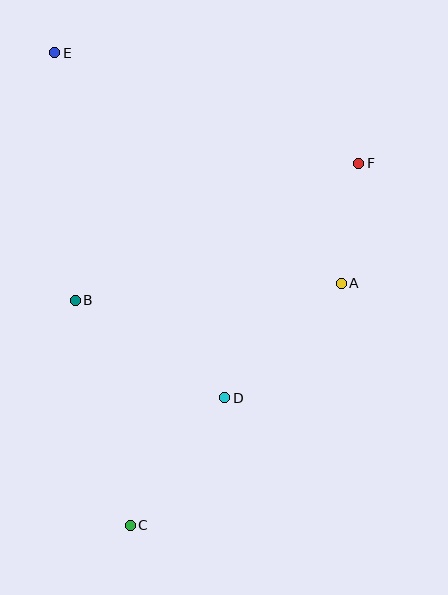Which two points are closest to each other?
Points A and F are closest to each other.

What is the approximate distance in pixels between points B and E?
The distance between B and E is approximately 248 pixels.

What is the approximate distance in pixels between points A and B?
The distance between A and B is approximately 266 pixels.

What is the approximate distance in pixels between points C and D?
The distance between C and D is approximately 159 pixels.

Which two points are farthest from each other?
Points C and E are farthest from each other.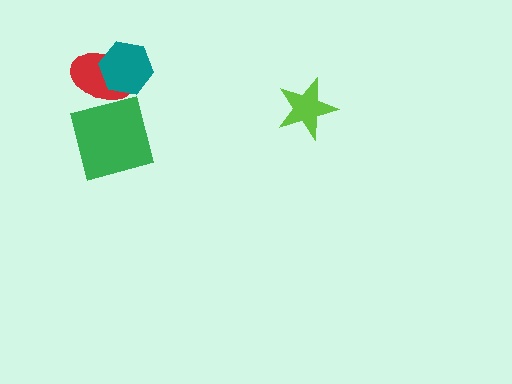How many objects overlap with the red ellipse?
2 objects overlap with the red ellipse.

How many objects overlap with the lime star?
0 objects overlap with the lime star.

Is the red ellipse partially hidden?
Yes, it is partially covered by another shape.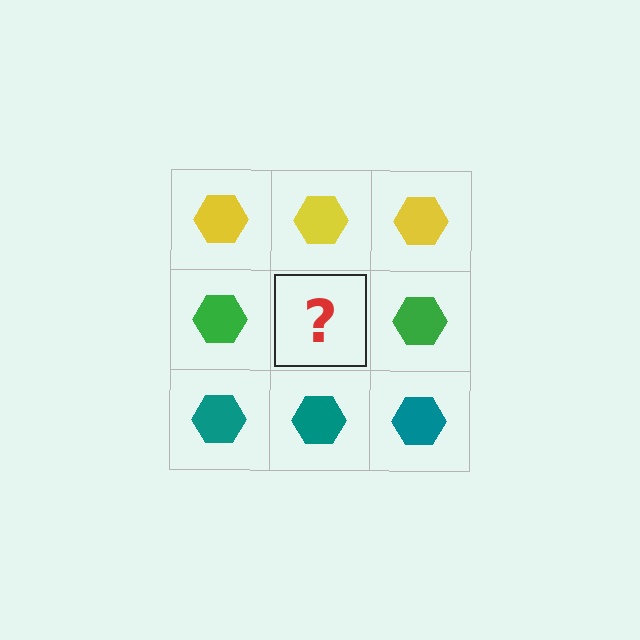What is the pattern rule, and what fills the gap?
The rule is that each row has a consistent color. The gap should be filled with a green hexagon.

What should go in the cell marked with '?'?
The missing cell should contain a green hexagon.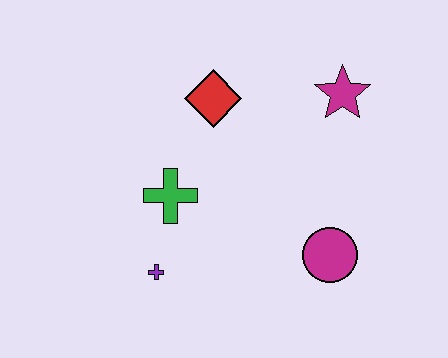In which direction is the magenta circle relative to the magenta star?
The magenta circle is below the magenta star.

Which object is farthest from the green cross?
The magenta star is farthest from the green cross.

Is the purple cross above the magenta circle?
No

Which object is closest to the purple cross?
The green cross is closest to the purple cross.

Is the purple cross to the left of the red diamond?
Yes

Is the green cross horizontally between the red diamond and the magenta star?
No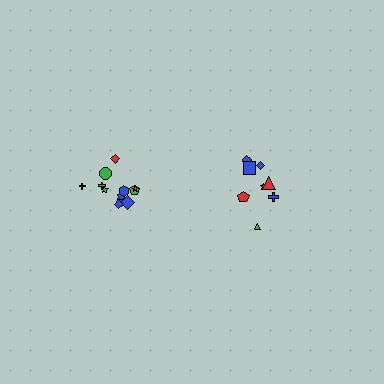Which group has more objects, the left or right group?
The left group.